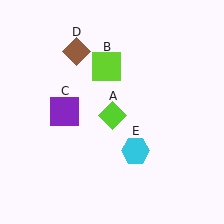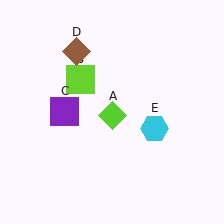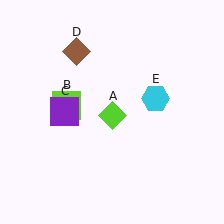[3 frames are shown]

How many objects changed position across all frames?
2 objects changed position: lime square (object B), cyan hexagon (object E).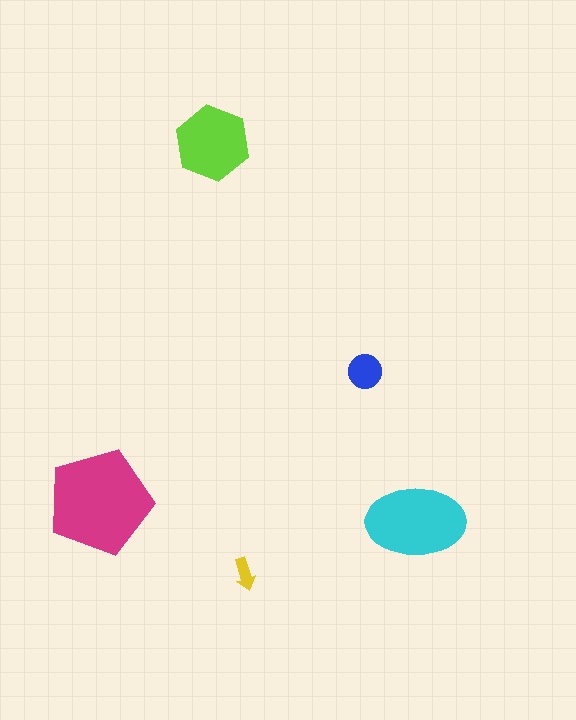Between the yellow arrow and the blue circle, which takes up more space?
The blue circle.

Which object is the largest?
The magenta pentagon.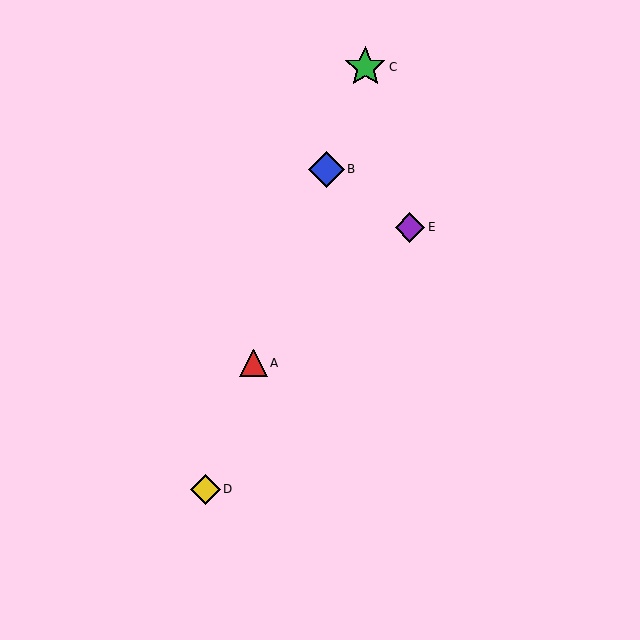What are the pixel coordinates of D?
Object D is at (205, 489).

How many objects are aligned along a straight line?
4 objects (A, B, C, D) are aligned along a straight line.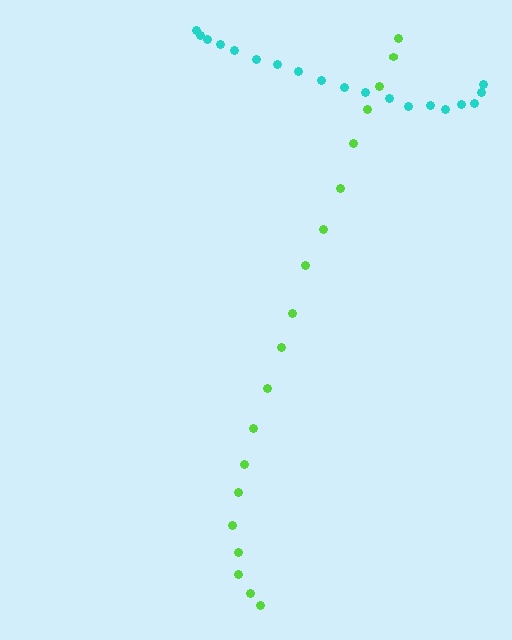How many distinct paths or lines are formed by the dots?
There are 2 distinct paths.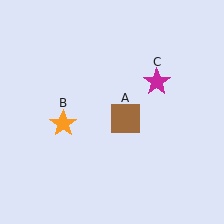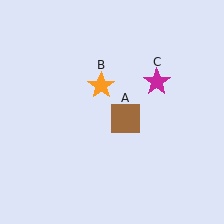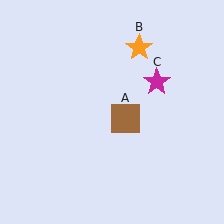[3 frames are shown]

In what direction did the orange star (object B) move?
The orange star (object B) moved up and to the right.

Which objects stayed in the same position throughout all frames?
Brown square (object A) and magenta star (object C) remained stationary.